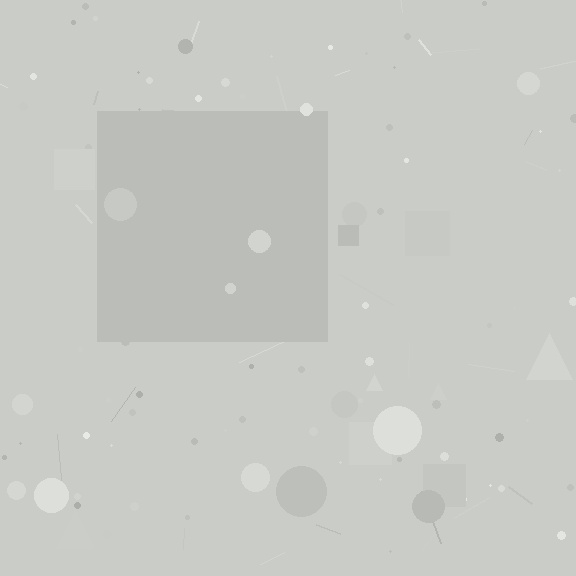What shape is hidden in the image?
A square is hidden in the image.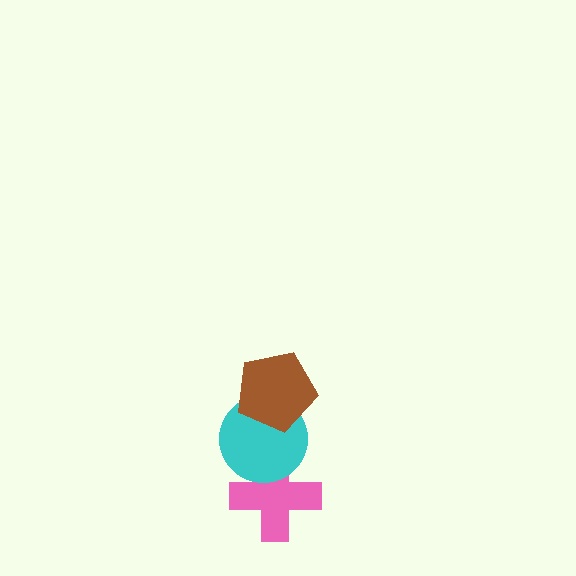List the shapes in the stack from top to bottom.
From top to bottom: the brown pentagon, the cyan circle, the pink cross.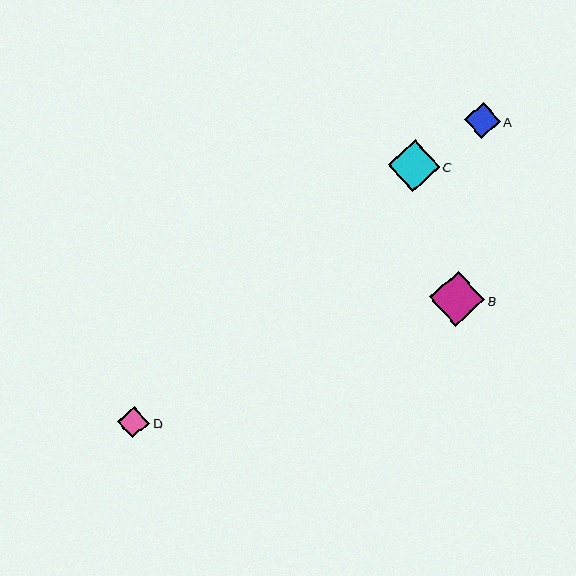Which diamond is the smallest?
Diamond D is the smallest with a size of approximately 32 pixels.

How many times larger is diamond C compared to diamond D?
Diamond C is approximately 1.6 times the size of diamond D.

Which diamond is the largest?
Diamond B is the largest with a size of approximately 55 pixels.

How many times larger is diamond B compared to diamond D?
Diamond B is approximately 1.7 times the size of diamond D.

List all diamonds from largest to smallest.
From largest to smallest: B, C, A, D.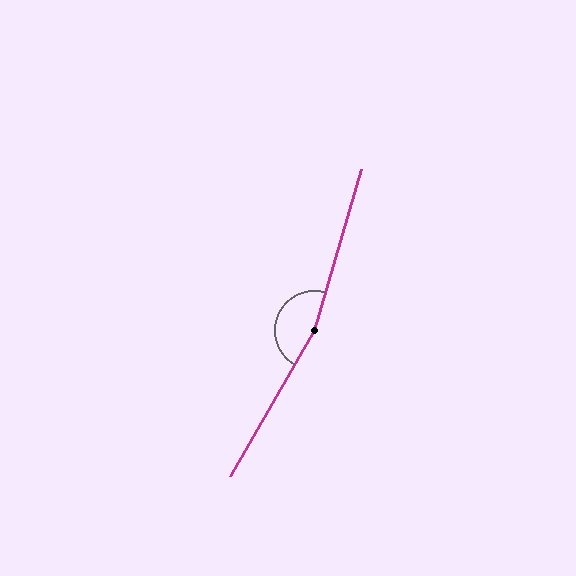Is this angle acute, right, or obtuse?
It is obtuse.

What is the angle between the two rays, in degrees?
Approximately 166 degrees.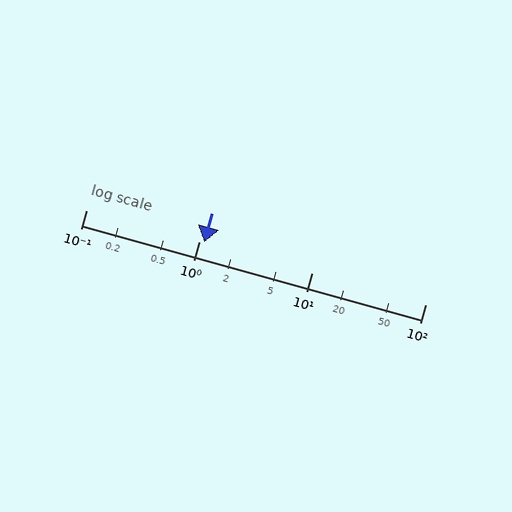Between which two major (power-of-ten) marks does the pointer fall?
The pointer is between 1 and 10.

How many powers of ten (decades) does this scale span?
The scale spans 3 decades, from 0.1 to 100.